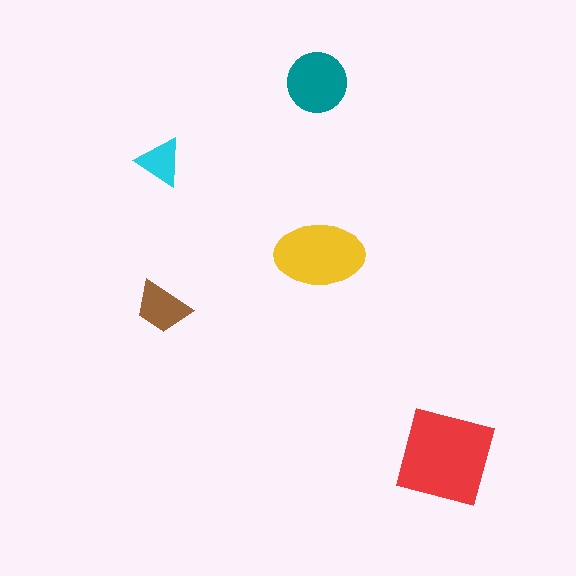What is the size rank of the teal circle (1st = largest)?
3rd.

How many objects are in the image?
There are 5 objects in the image.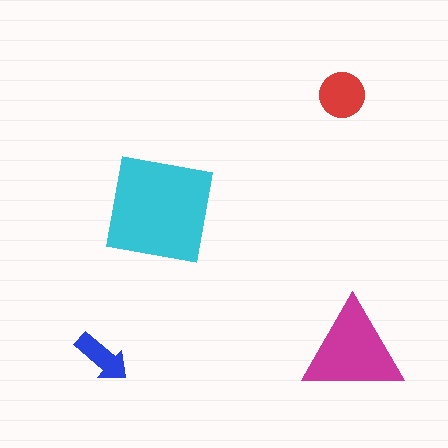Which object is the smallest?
The blue arrow.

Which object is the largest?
The cyan square.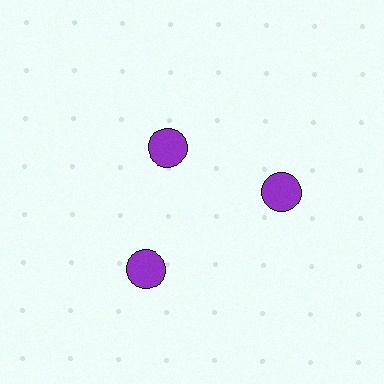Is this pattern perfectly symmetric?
No. The 3 purple circles are arranged in a ring, but one element near the 11 o'clock position is pulled inward toward the center, breaking the 3-fold rotational symmetry.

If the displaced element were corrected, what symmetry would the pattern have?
It would have 3-fold rotational symmetry — the pattern would map onto itself every 120 degrees.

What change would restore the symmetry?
The symmetry would be restored by moving it outward, back onto the ring so that all 3 circles sit at equal angles and equal distance from the center.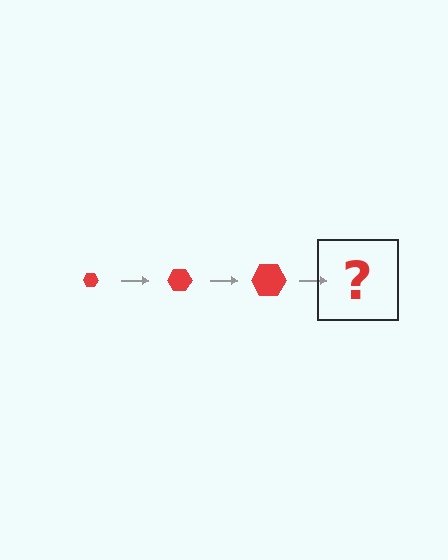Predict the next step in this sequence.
The next step is a red hexagon, larger than the previous one.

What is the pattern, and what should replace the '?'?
The pattern is that the hexagon gets progressively larger each step. The '?' should be a red hexagon, larger than the previous one.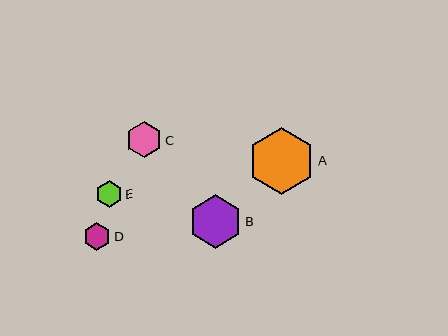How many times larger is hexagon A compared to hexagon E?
Hexagon A is approximately 2.5 times the size of hexagon E.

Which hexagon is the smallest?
Hexagon E is the smallest with a size of approximately 26 pixels.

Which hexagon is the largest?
Hexagon A is the largest with a size of approximately 67 pixels.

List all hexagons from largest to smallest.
From largest to smallest: A, B, C, D, E.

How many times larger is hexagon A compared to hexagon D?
Hexagon A is approximately 2.4 times the size of hexagon D.